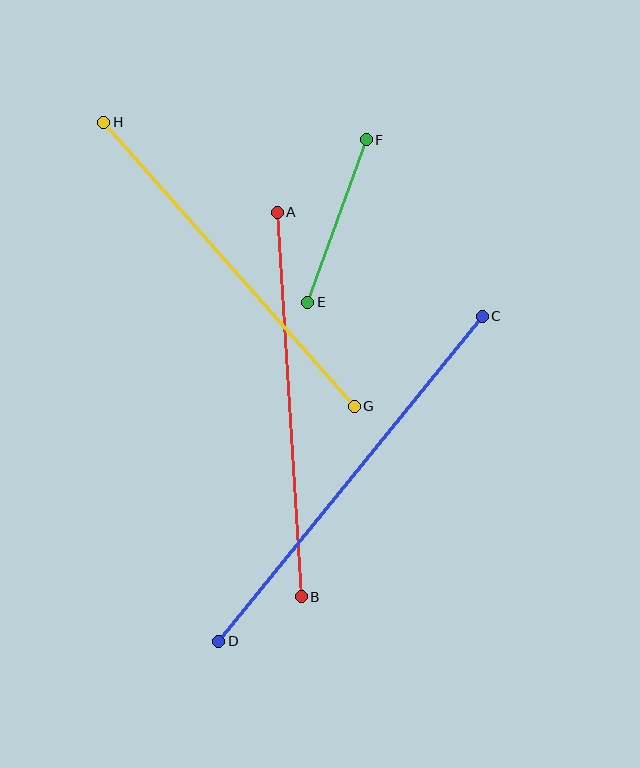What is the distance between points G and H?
The distance is approximately 379 pixels.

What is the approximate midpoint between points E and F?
The midpoint is at approximately (337, 221) pixels.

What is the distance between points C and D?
The distance is approximately 418 pixels.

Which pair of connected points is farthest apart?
Points C and D are farthest apart.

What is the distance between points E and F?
The distance is approximately 172 pixels.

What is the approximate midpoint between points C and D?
The midpoint is at approximately (350, 479) pixels.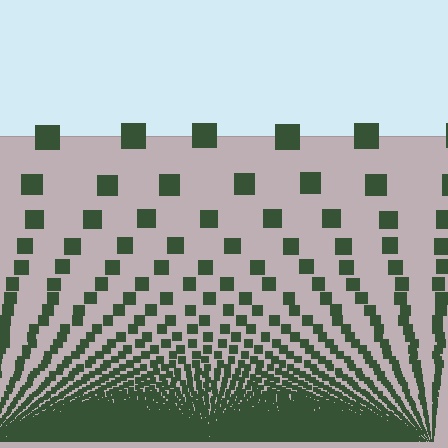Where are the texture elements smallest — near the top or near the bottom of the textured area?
Near the bottom.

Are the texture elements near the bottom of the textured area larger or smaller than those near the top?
Smaller. The gradient is inverted — elements near the bottom are smaller and denser.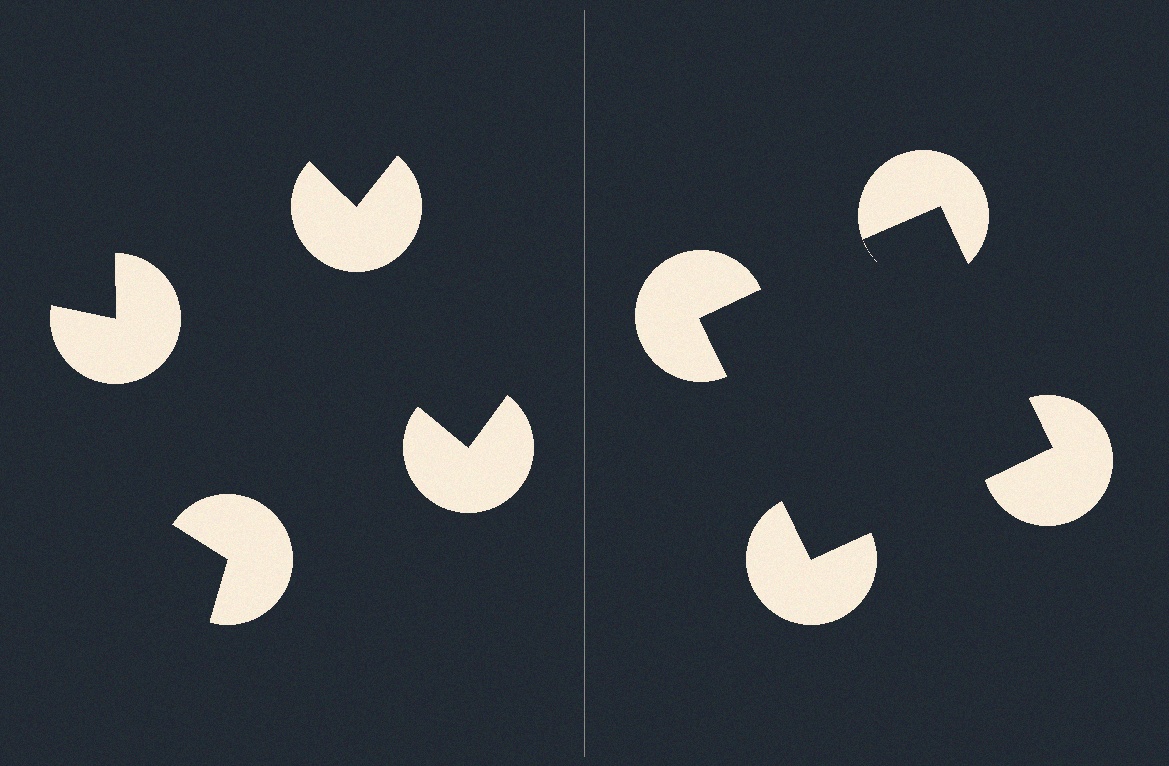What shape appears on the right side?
An illusory square.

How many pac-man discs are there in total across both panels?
8 — 4 on each side.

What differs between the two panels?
The pac-man discs are positioned identically on both sides; only the wedge orientations differ. On the right they align to a square; on the left they are misaligned.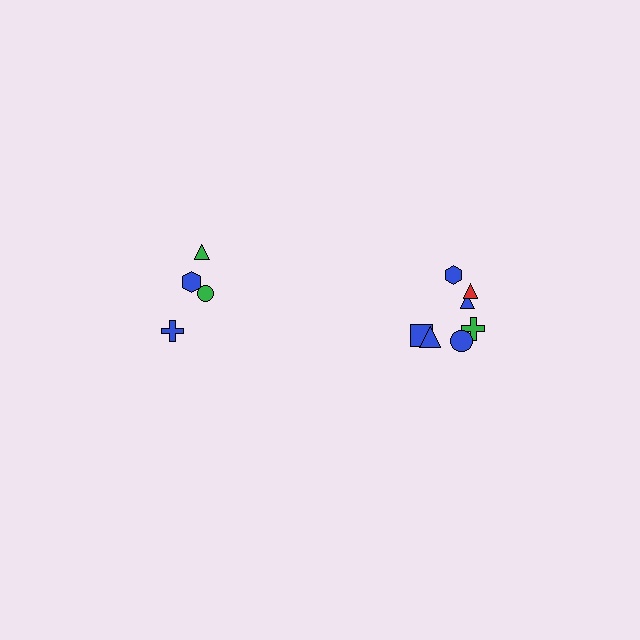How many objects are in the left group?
There are 4 objects.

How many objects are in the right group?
There are 7 objects.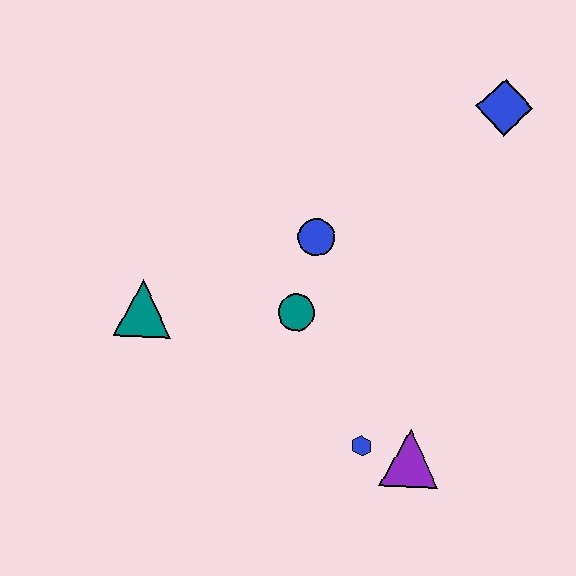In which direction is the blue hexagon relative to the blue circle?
The blue hexagon is below the blue circle.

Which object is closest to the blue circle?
The teal circle is closest to the blue circle.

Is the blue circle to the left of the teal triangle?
No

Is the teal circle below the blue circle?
Yes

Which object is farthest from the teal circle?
The blue diamond is farthest from the teal circle.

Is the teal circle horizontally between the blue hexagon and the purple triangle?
No